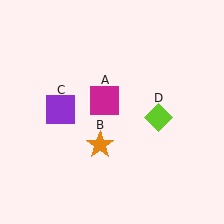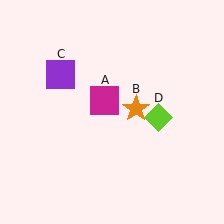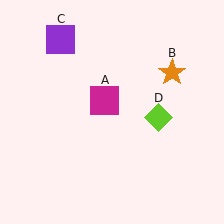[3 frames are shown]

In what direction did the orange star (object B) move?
The orange star (object B) moved up and to the right.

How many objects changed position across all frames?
2 objects changed position: orange star (object B), purple square (object C).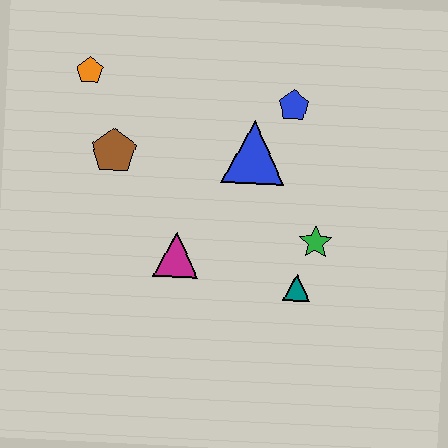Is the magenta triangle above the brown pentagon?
No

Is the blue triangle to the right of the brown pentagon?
Yes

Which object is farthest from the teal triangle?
The orange pentagon is farthest from the teal triangle.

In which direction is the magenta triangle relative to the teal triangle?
The magenta triangle is to the left of the teal triangle.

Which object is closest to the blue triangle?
The blue pentagon is closest to the blue triangle.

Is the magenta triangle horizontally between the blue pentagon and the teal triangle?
No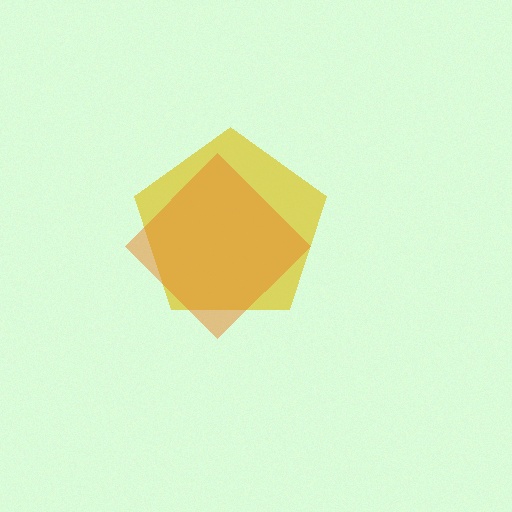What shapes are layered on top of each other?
The layered shapes are: a yellow pentagon, an orange diamond.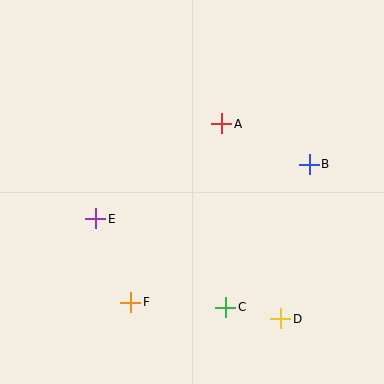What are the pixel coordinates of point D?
Point D is at (281, 319).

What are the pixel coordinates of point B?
Point B is at (309, 164).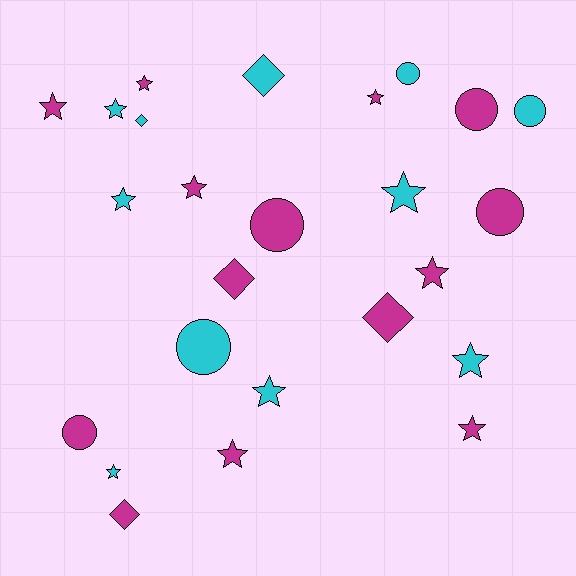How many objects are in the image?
There are 25 objects.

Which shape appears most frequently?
Star, with 13 objects.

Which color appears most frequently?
Magenta, with 14 objects.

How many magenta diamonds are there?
There are 3 magenta diamonds.